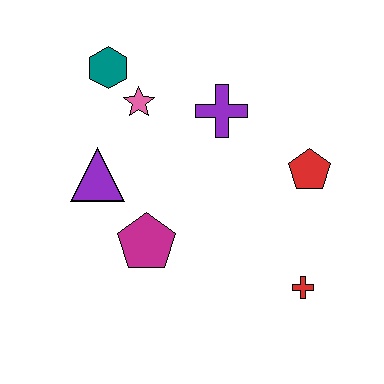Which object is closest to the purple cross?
The pink star is closest to the purple cross.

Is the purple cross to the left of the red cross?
Yes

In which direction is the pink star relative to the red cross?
The pink star is above the red cross.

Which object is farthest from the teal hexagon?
The red cross is farthest from the teal hexagon.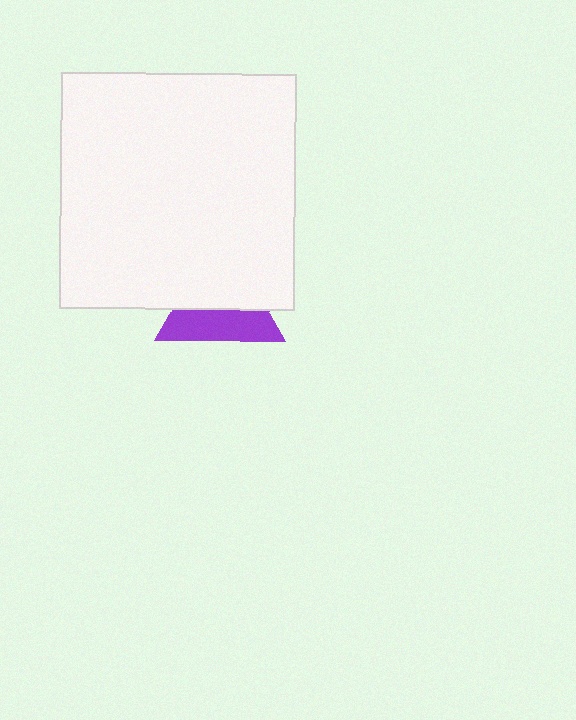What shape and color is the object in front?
The object in front is a white square.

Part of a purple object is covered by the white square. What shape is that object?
It is a triangle.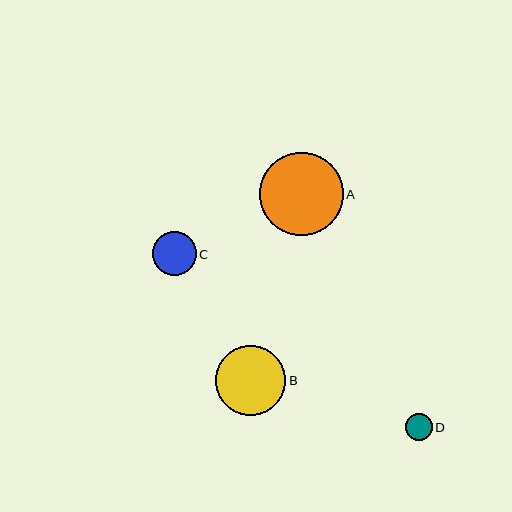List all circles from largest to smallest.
From largest to smallest: A, B, C, D.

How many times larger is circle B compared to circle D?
Circle B is approximately 2.6 times the size of circle D.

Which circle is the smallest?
Circle D is the smallest with a size of approximately 27 pixels.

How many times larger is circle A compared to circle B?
Circle A is approximately 1.2 times the size of circle B.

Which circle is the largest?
Circle A is the largest with a size of approximately 83 pixels.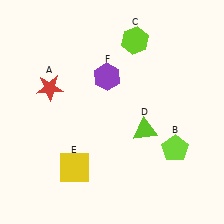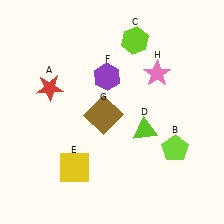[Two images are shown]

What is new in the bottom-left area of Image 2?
A brown square (G) was added in the bottom-left area of Image 2.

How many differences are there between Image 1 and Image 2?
There are 2 differences between the two images.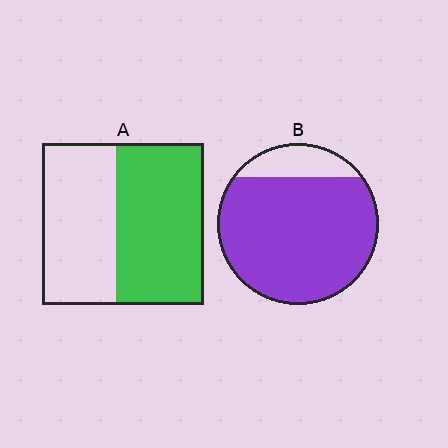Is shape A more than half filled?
Yes.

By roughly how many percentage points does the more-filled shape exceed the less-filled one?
By roughly 30 percentage points (B over A).